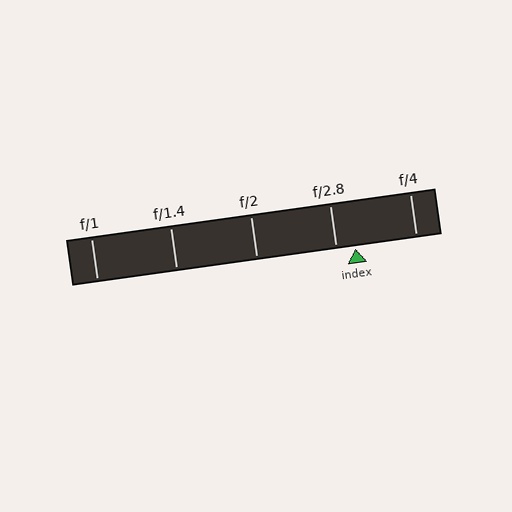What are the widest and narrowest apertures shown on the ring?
The widest aperture shown is f/1 and the narrowest is f/4.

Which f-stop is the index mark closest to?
The index mark is closest to f/2.8.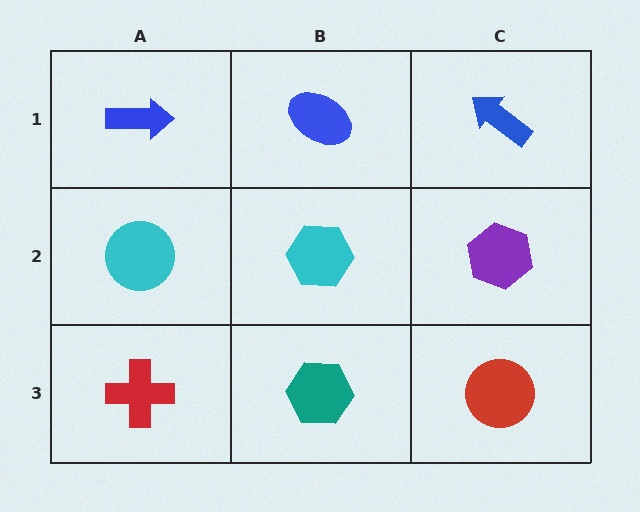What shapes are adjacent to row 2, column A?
A blue arrow (row 1, column A), a red cross (row 3, column A), a cyan hexagon (row 2, column B).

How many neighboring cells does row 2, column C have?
3.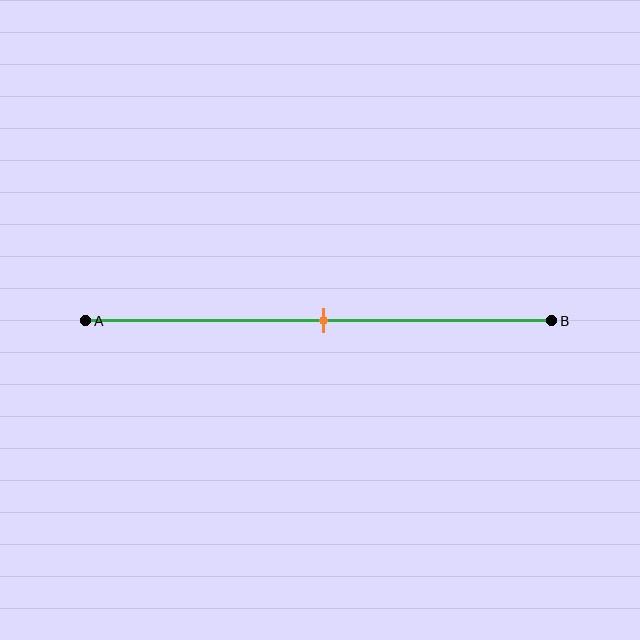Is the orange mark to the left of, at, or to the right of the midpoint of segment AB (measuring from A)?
The orange mark is approximately at the midpoint of segment AB.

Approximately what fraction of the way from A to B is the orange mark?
The orange mark is approximately 50% of the way from A to B.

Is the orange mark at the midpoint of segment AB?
Yes, the mark is approximately at the midpoint.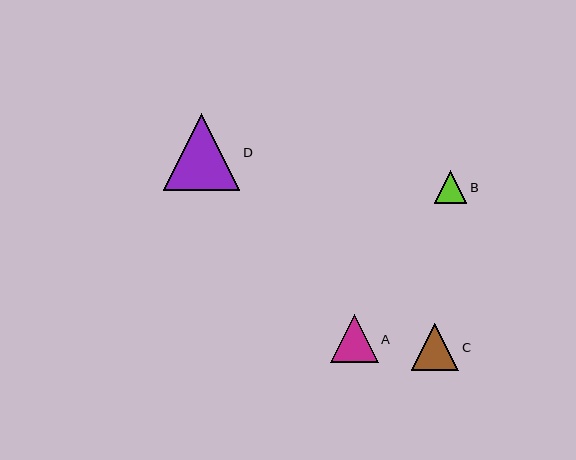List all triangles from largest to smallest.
From largest to smallest: D, A, C, B.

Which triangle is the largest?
Triangle D is the largest with a size of approximately 77 pixels.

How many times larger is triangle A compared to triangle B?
Triangle A is approximately 1.5 times the size of triangle B.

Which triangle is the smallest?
Triangle B is the smallest with a size of approximately 33 pixels.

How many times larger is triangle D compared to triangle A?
Triangle D is approximately 1.6 times the size of triangle A.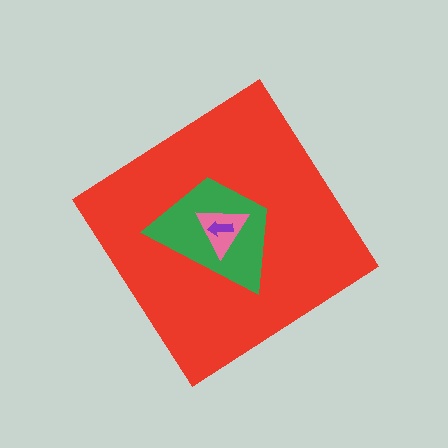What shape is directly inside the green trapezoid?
The pink triangle.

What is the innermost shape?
The purple arrow.